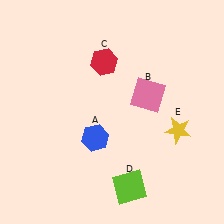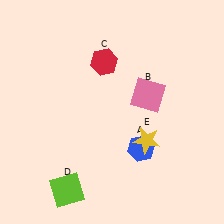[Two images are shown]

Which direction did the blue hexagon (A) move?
The blue hexagon (A) moved right.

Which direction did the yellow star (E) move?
The yellow star (E) moved left.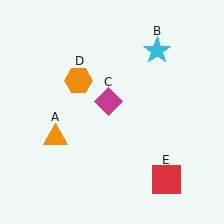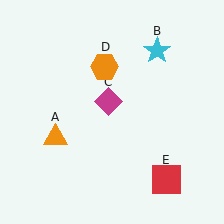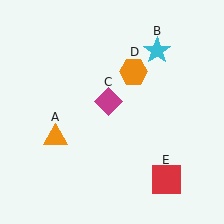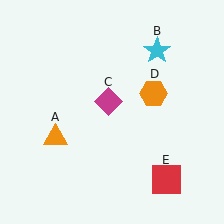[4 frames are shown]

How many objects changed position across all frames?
1 object changed position: orange hexagon (object D).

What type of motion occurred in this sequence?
The orange hexagon (object D) rotated clockwise around the center of the scene.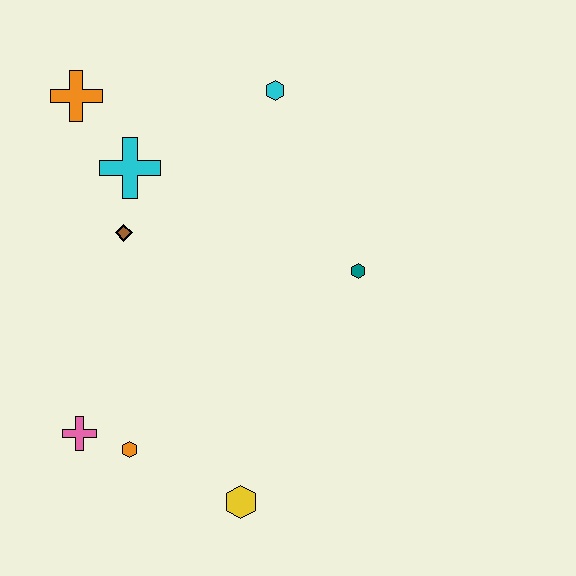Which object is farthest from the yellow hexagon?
The orange cross is farthest from the yellow hexagon.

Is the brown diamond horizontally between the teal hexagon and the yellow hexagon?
No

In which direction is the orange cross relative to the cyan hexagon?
The orange cross is to the left of the cyan hexagon.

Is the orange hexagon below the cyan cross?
Yes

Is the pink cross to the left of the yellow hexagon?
Yes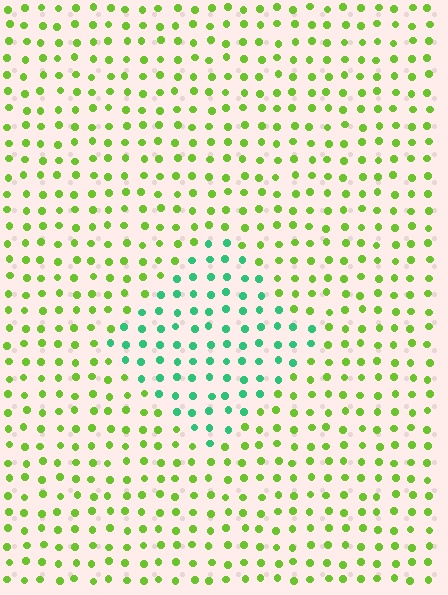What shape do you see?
I see a diamond.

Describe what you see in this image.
The image is filled with small lime elements in a uniform arrangement. A diamond-shaped region is visible where the elements are tinted to a slightly different hue, forming a subtle color boundary.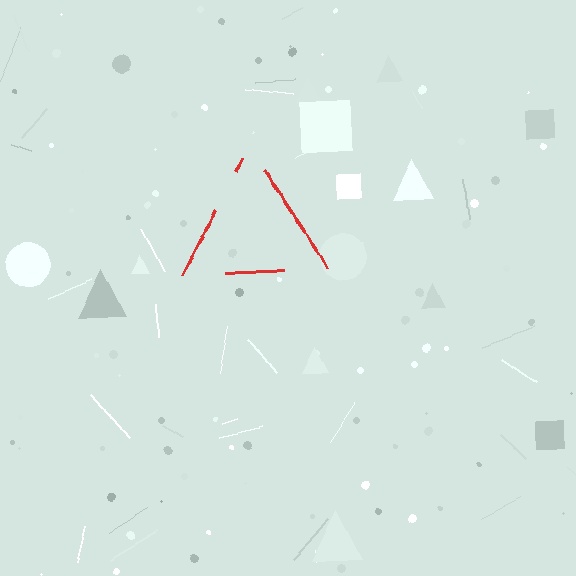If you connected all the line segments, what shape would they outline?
They would outline a triangle.